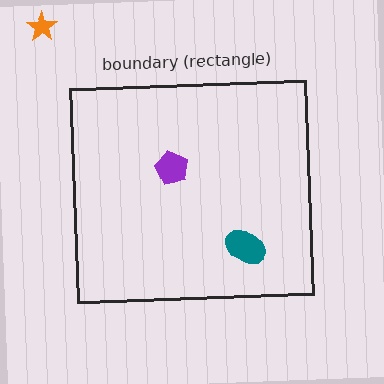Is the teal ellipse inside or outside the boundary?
Inside.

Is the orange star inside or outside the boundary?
Outside.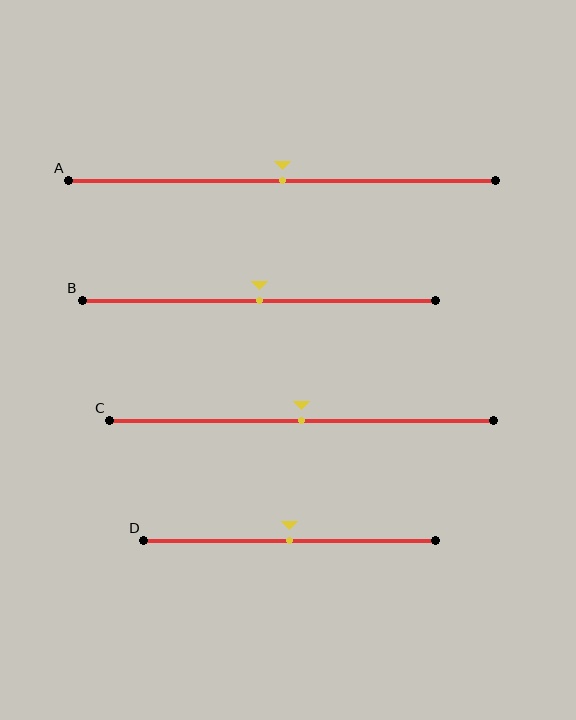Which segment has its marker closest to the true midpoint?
Segment A has its marker closest to the true midpoint.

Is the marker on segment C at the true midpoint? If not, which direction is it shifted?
Yes, the marker on segment C is at the true midpoint.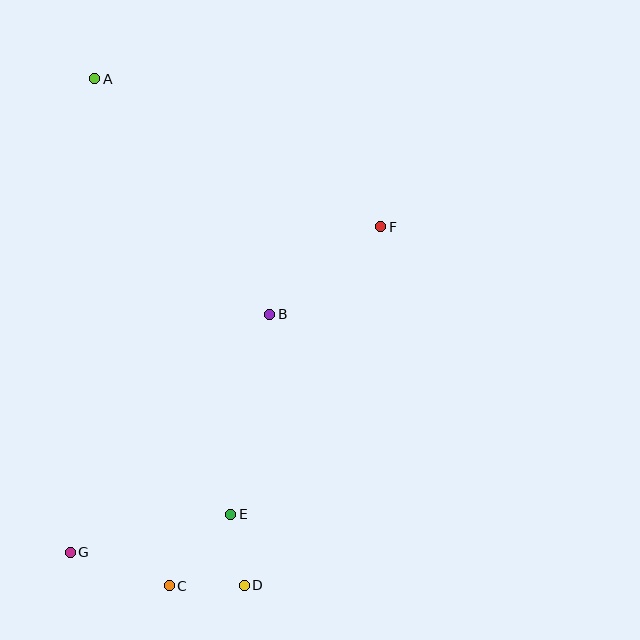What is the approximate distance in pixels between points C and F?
The distance between C and F is approximately 417 pixels.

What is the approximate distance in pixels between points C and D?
The distance between C and D is approximately 75 pixels.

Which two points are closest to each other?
Points D and E are closest to each other.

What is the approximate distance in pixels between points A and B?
The distance between A and B is approximately 293 pixels.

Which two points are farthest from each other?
Points A and D are farthest from each other.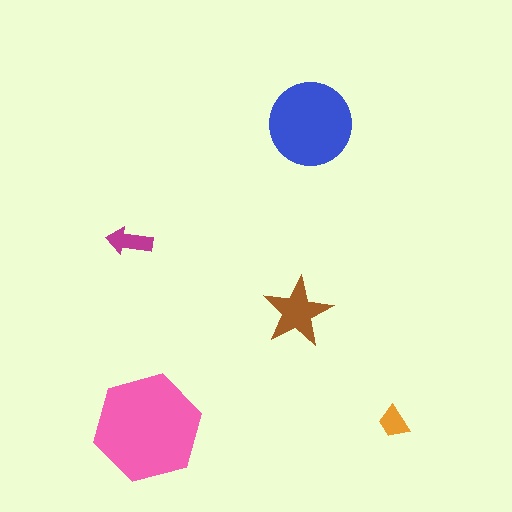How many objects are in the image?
There are 5 objects in the image.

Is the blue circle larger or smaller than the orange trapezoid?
Larger.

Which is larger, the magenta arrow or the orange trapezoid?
The magenta arrow.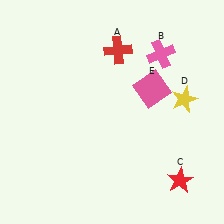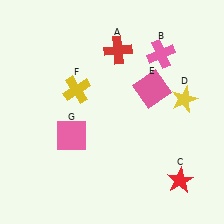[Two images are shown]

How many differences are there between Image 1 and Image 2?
There are 2 differences between the two images.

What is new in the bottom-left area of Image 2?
A pink square (G) was added in the bottom-left area of Image 2.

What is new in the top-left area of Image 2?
A yellow cross (F) was added in the top-left area of Image 2.